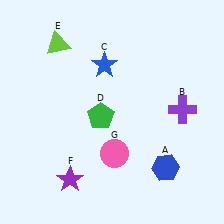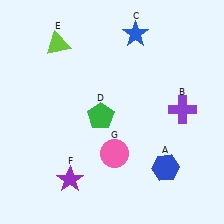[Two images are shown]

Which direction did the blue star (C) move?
The blue star (C) moved right.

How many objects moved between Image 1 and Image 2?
1 object moved between the two images.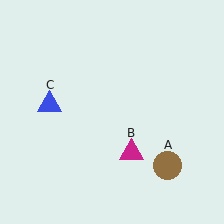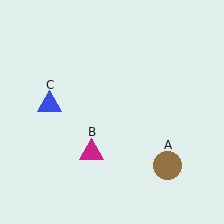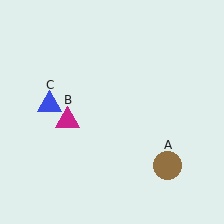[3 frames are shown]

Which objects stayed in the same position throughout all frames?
Brown circle (object A) and blue triangle (object C) remained stationary.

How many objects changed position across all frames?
1 object changed position: magenta triangle (object B).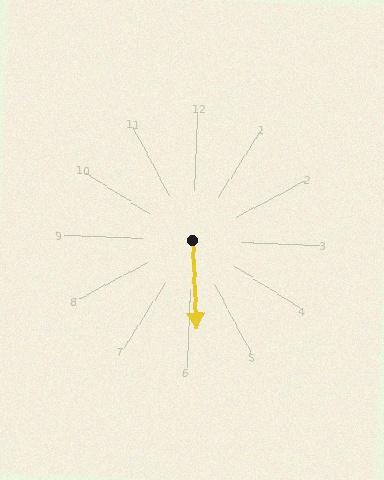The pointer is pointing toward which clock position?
Roughly 6 o'clock.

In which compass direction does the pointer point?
South.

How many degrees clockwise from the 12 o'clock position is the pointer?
Approximately 175 degrees.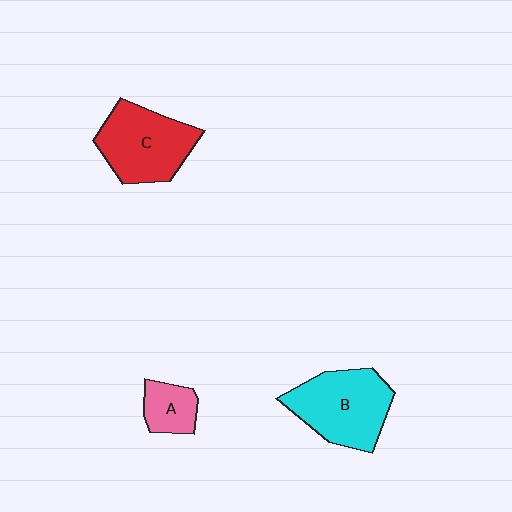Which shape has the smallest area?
Shape A (pink).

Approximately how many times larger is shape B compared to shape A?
Approximately 2.5 times.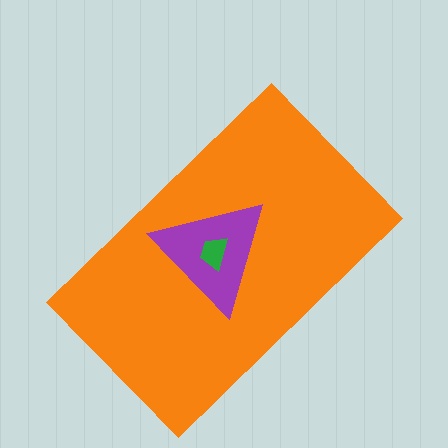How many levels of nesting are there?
3.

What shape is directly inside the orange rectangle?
The purple triangle.